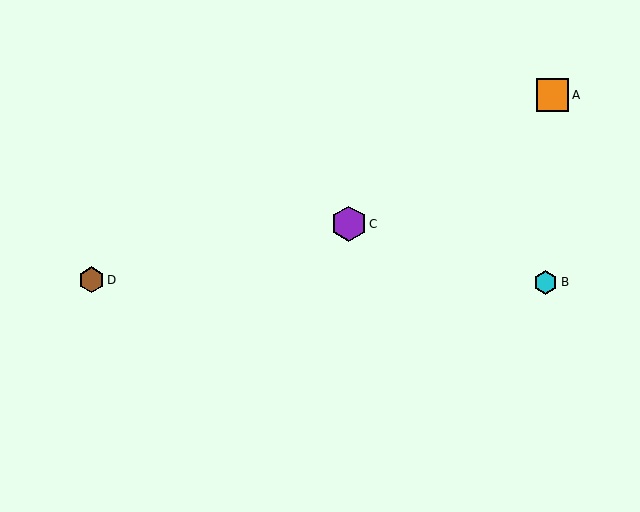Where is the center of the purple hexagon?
The center of the purple hexagon is at (349, 224).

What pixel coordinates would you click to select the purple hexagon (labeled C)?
Click at (349, 224) to select the purple hexagon C.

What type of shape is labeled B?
Shape B is a cyan hexagon.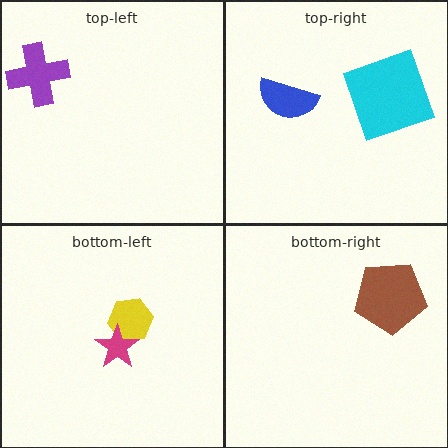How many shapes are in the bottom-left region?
2.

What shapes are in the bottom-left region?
The yellow hexagon, the magenta star.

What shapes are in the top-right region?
The cyan square, the blue semicircle.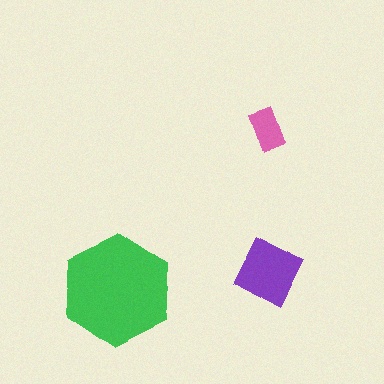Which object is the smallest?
The pink rectangle.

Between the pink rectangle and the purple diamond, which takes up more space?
The purple diamond.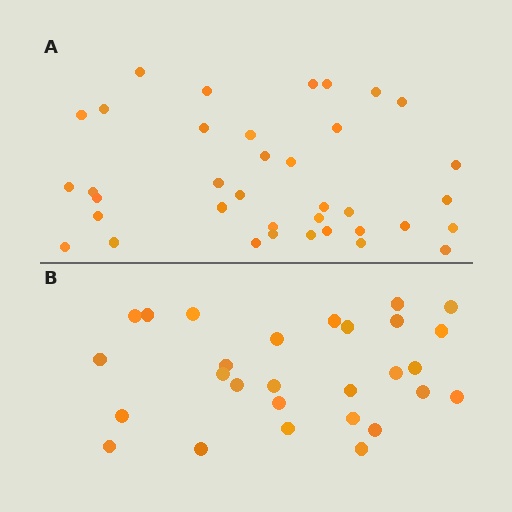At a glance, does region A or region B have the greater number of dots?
Region A (the top region) has more dots.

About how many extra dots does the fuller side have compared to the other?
Region A has roughly 8 or so more dots than region B.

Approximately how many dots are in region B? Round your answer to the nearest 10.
About 30 dots. (The exact count is 28, which rounds to 30.)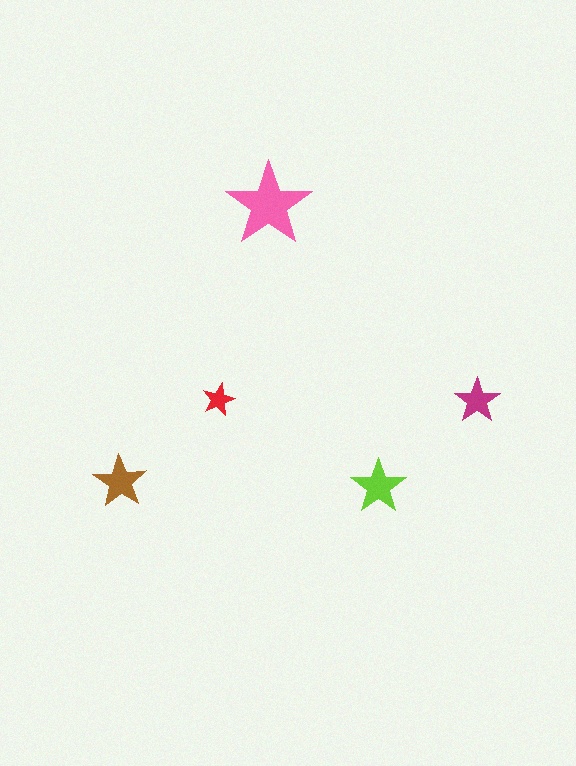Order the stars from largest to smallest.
the pink one, the lime one, the brown one, the magenta one, the red one.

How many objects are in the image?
There are 5 objects in the image.